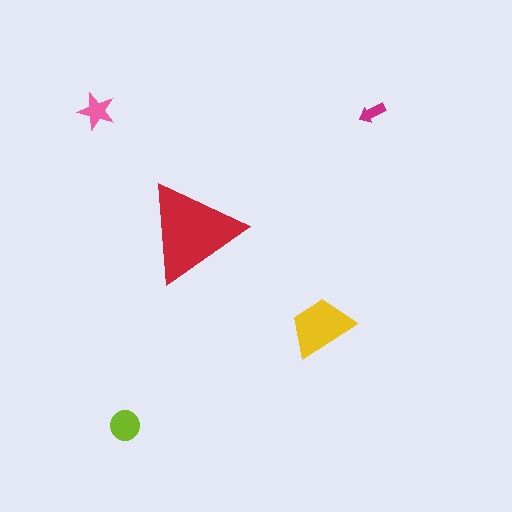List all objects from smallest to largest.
The magenta arrow, the pink star, the lime circle, the yellow trapezoid, the red triangle.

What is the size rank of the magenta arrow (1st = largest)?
5th.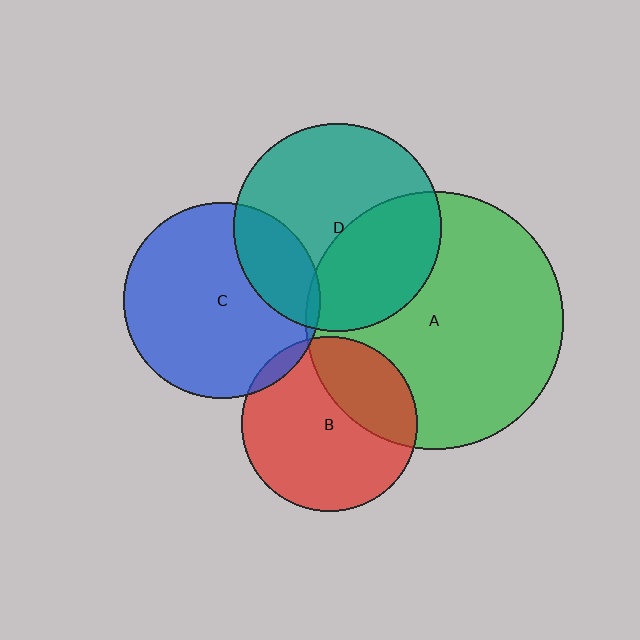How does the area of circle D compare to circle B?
Approximately 1.4 times.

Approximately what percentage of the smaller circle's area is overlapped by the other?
Approximately 30%.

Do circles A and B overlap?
Yes.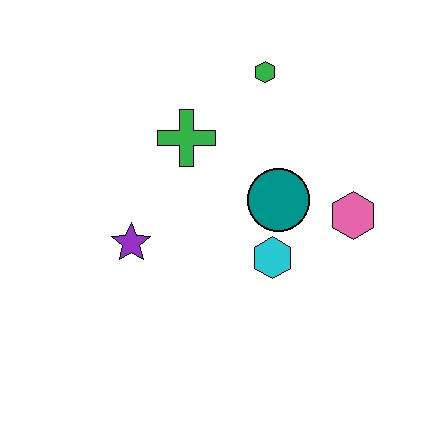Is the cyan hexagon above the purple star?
No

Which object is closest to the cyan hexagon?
The teal circle is closest to the cyan hexagon.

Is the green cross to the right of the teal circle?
No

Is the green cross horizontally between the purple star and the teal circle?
Yes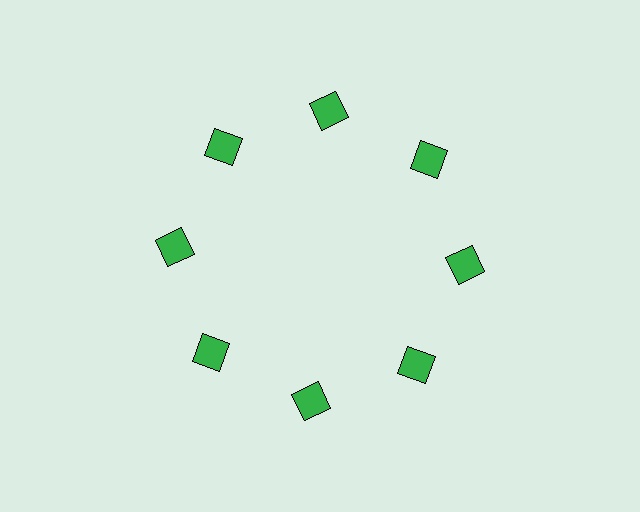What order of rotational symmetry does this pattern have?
This pattern has 8-fold rotational symmetry.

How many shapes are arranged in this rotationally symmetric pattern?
There are 8 shapes, arranged in 8 groups of 1.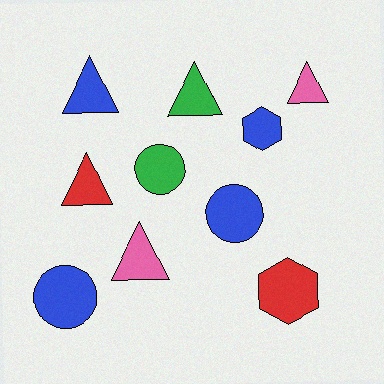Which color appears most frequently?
Blue, with 4 objects.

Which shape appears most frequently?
Triangle, with 5 objects.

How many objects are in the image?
There are 10 objects.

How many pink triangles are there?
There are 2 pink triangles.